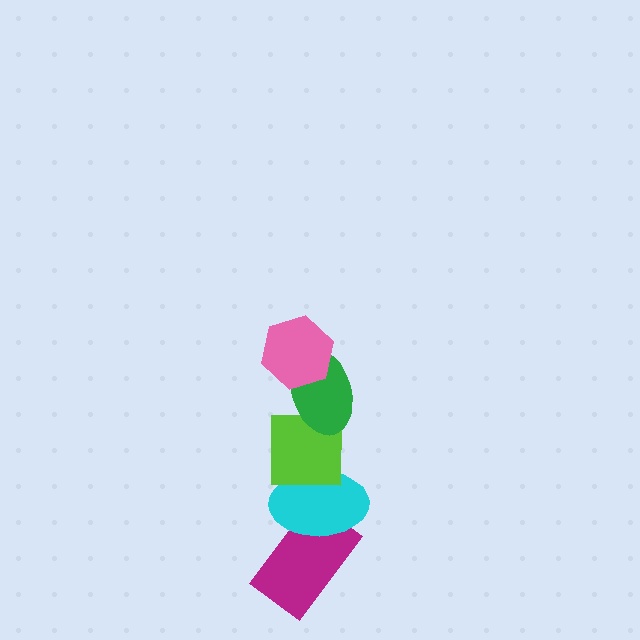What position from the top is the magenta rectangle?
The magenta rectangle is 5th from the top.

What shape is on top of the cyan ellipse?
The lime square is on top of the cyan ellipse.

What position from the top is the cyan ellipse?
The cyan ellipse is 4th from the top.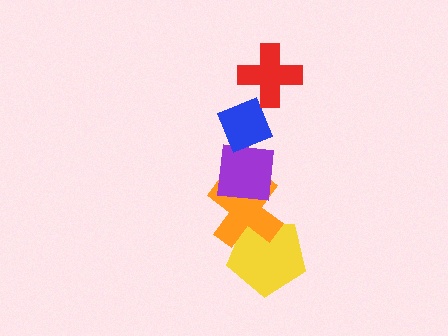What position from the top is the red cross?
The red cross is 1st from the top.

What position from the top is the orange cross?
The orange cross is 4th from the top.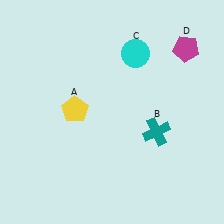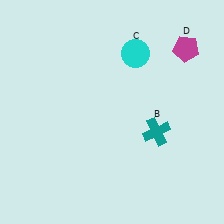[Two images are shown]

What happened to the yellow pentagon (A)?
The yellow pentagon (A) was removed in Image 2. It was in the top-left area of Image 1.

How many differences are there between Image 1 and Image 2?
There is 1 difference between the two images.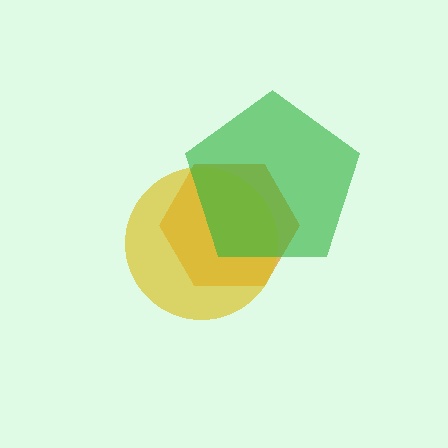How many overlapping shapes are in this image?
There are 3 overlapping shapes in the image.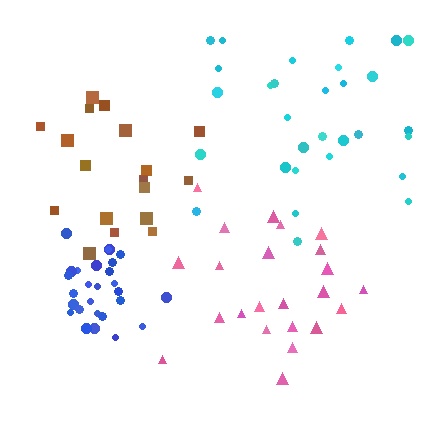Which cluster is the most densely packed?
Blue.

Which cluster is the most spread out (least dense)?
Cyan.